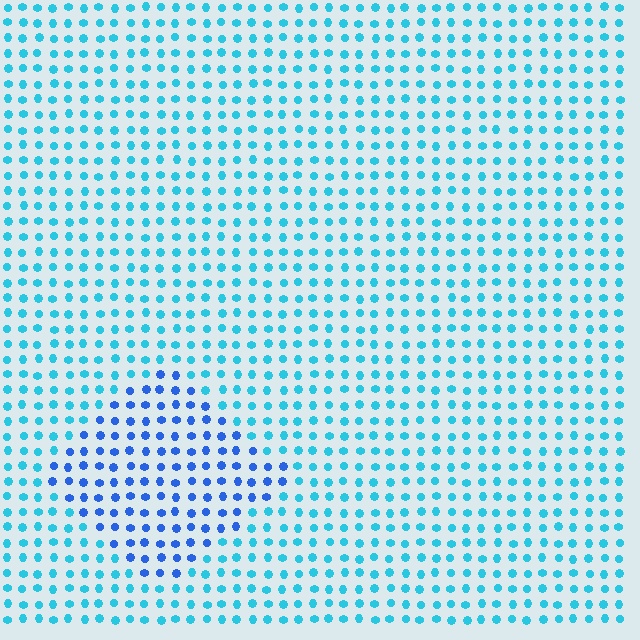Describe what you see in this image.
The image is filled with small cyan elements in a uniform arrangement. A diamond-shaped region is visible where the elements are tinted to a slightly different hue, forming a subtle color boundary.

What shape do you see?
I see a diamond.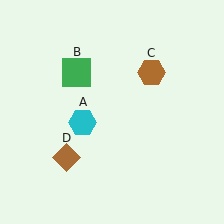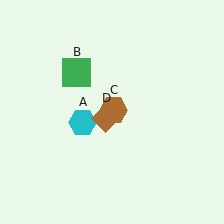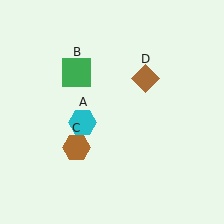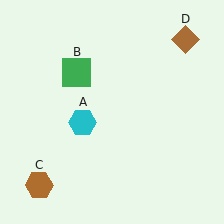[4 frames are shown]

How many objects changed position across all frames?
2 objects changed position: brown hexagon (object C), brown diamond (object D).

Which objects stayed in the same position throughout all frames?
Cyan hexagon (object A) and green square (object B) remained stationary.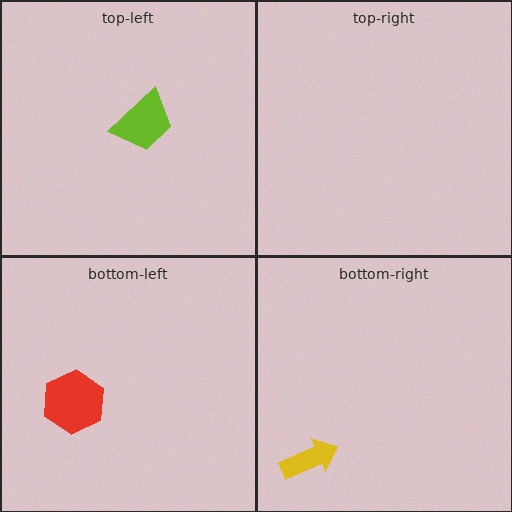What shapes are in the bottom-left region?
The red hexagon.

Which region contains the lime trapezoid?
The top-left region.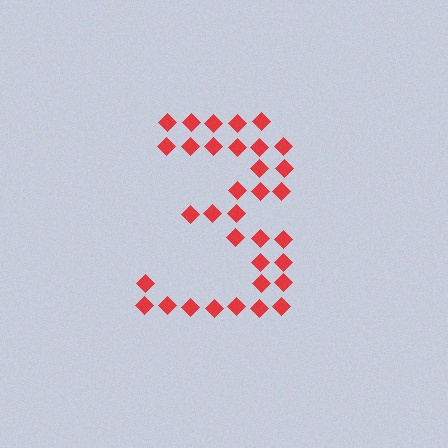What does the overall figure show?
The overall figure shows the digit 3.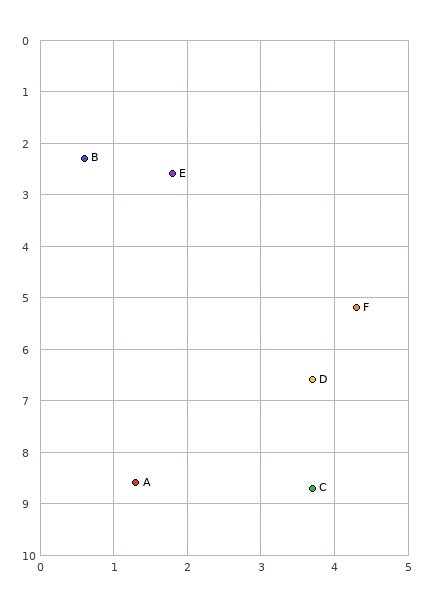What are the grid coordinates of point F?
Point F is at approximately (4.3, 5.2).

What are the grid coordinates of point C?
Point C is at approximately (3.7, 8.7).